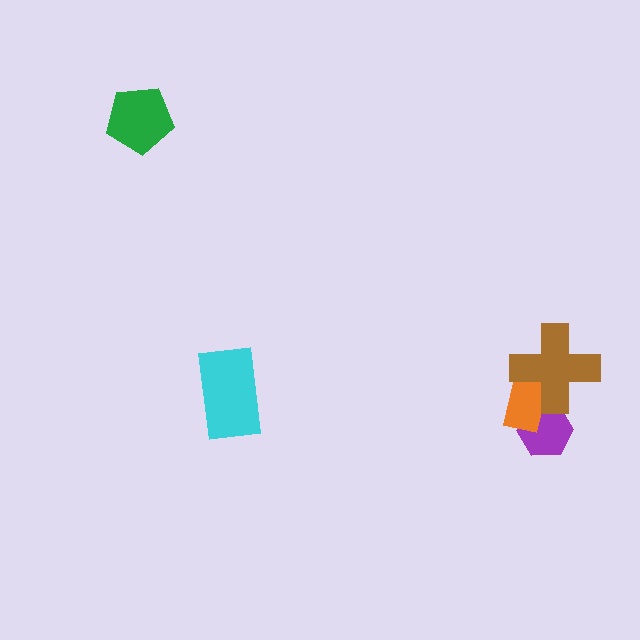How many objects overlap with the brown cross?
2 objects overlap with the brown cross.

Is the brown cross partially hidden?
No, no other shape covers it.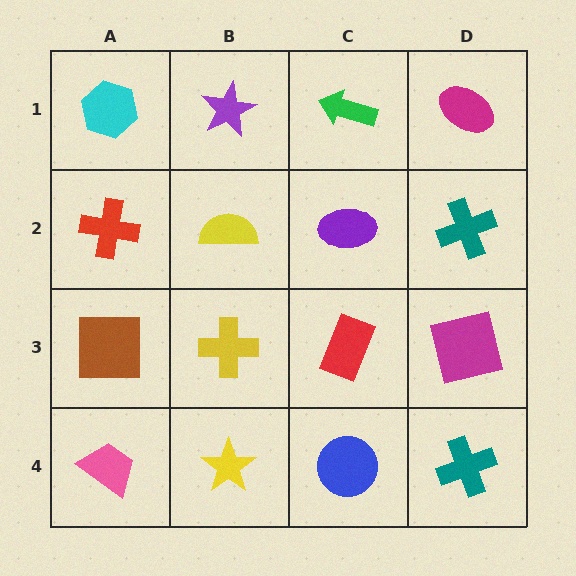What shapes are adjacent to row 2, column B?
A purple star (row 1, column B), a yellow cross (row 3, column B), a red cross (row 2, column A), a purple ellipse (row 2, column C).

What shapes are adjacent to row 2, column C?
A green arrow (row 1, column C), a red rectangle (row 3, column C), a yellow semicircle (row 2, column B), a teal cross (row 2, column D).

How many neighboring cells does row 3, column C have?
4.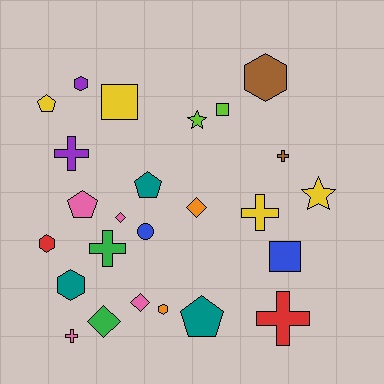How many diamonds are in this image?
There are 4 diamonds.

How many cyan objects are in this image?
There are no cyan objects.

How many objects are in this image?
There are 25 objects.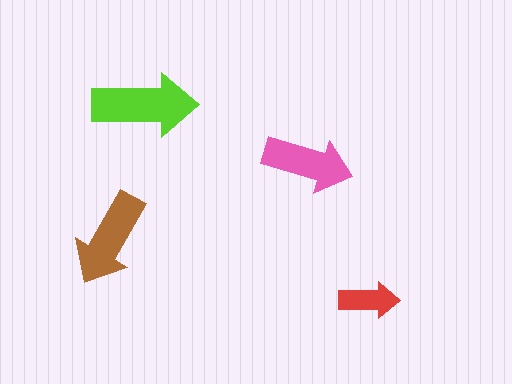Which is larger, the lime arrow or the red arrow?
The lime one.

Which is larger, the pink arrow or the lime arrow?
The lime one.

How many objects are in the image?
There are 4 objects in the image.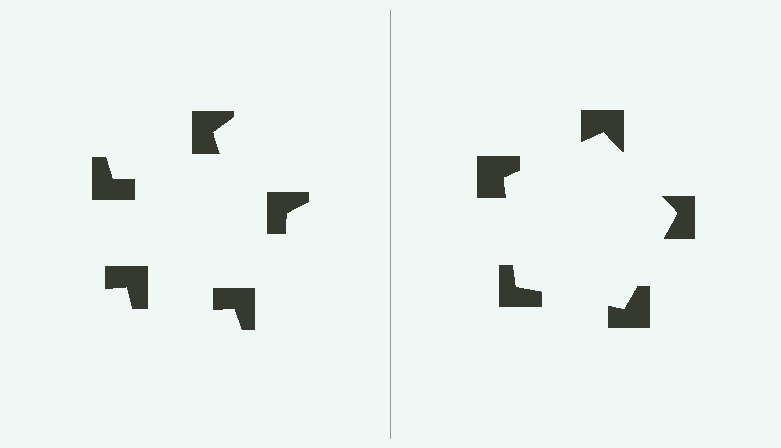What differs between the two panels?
The notched squares are positioned identically on both sides; only the wedge orientations differ. On the right they align to a pentagon; on the left they are misaligned.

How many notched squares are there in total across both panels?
10 — 5 on each side.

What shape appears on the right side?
An illusory pentagon.